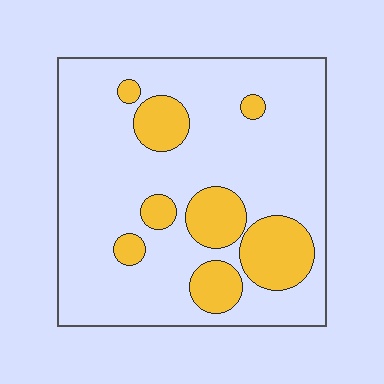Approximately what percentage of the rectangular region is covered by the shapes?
Approximately 20%.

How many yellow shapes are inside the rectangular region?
8.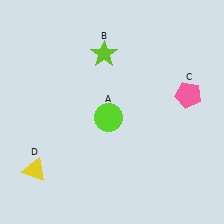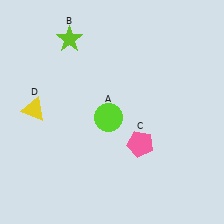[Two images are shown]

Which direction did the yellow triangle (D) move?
The yellow triangle (D) moved up.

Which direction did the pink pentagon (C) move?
The pink pentagon (C) moved down.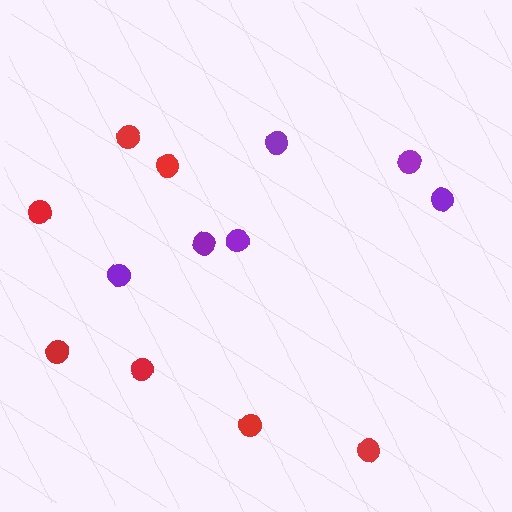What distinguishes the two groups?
There are 2 groups: one group of purple circles (6) and one group of red circles (7).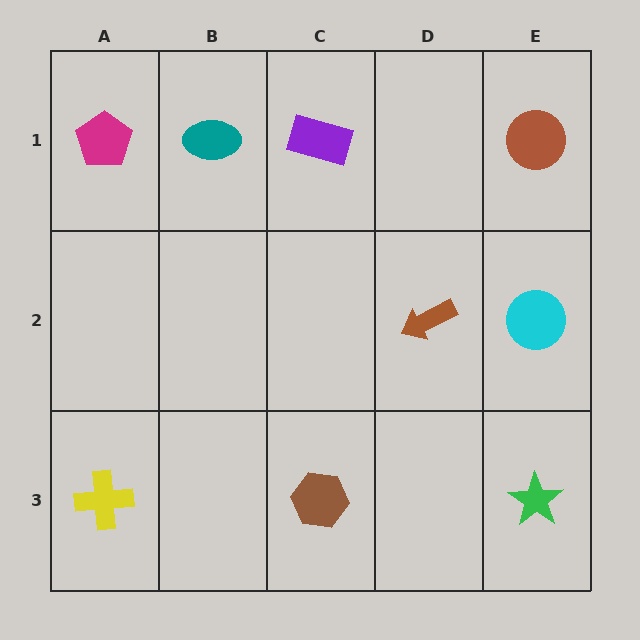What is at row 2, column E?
A cyan circle.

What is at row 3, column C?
A brown hexagon.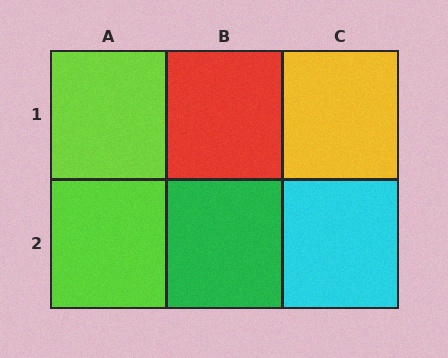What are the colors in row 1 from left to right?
Lime, red, yellow.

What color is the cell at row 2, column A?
Lime.